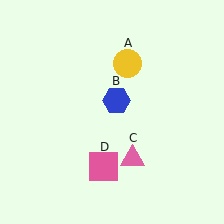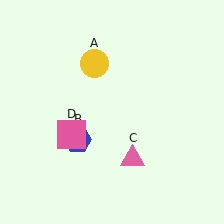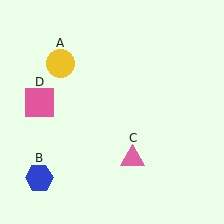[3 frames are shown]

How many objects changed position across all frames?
3 objects changed position: yellow circle (object A), blue hexagon (object B), pink square (object D).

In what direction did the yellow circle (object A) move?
The yellow circle (object A) moved left.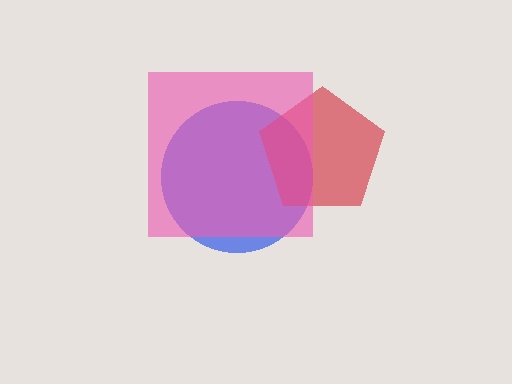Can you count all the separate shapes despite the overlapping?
Yes, there are 3 separate shapes.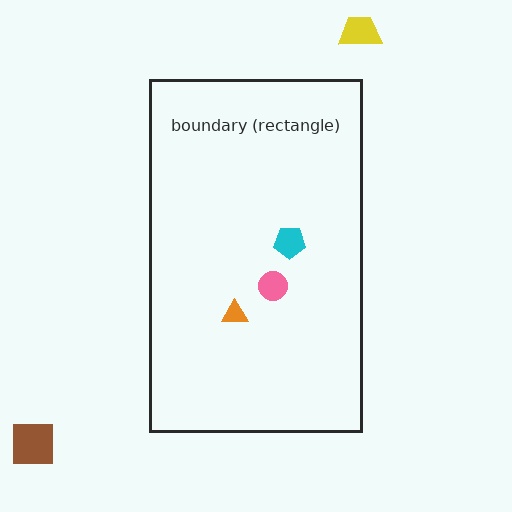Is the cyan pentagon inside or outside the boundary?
Inside.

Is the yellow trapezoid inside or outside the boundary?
Outside.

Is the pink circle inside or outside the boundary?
Inside.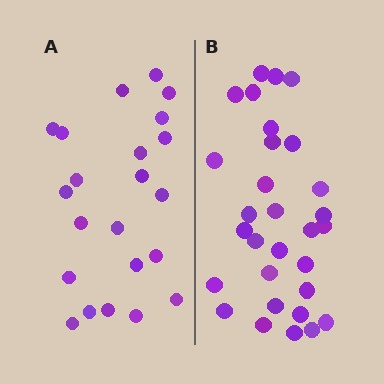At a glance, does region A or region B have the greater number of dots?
Region B (the right region) has more dots.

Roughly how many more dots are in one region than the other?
Region B has roughly 8 or so more dots than region A.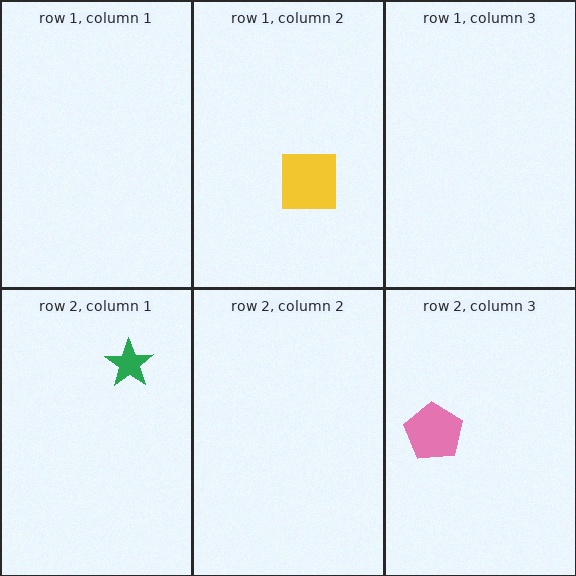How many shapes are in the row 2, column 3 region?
1.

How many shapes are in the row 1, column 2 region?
1.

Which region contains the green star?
The row 2, column 1 region.